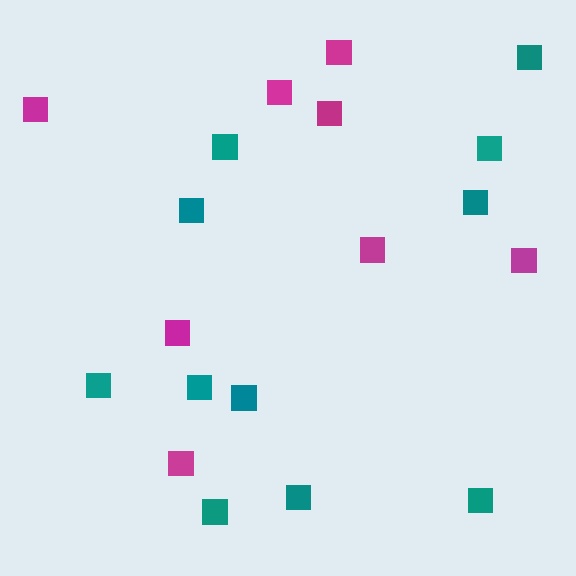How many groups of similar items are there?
There are 2 groups: one group of teal squares (11) and one group of magenta squares (8).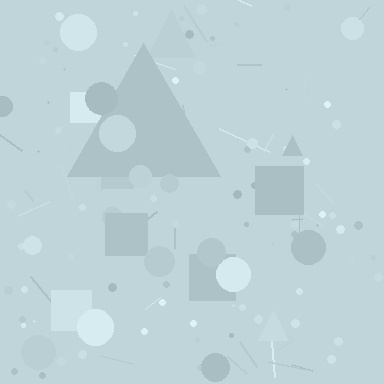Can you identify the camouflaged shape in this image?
The camouflaged shape is a triangle.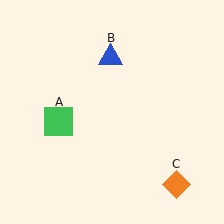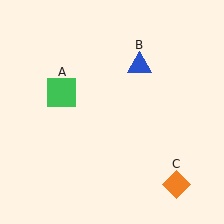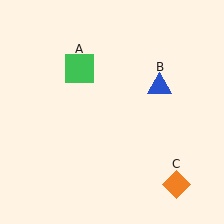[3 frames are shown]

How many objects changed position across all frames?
2 objects changed position: green square (object A), blue triangle (object B).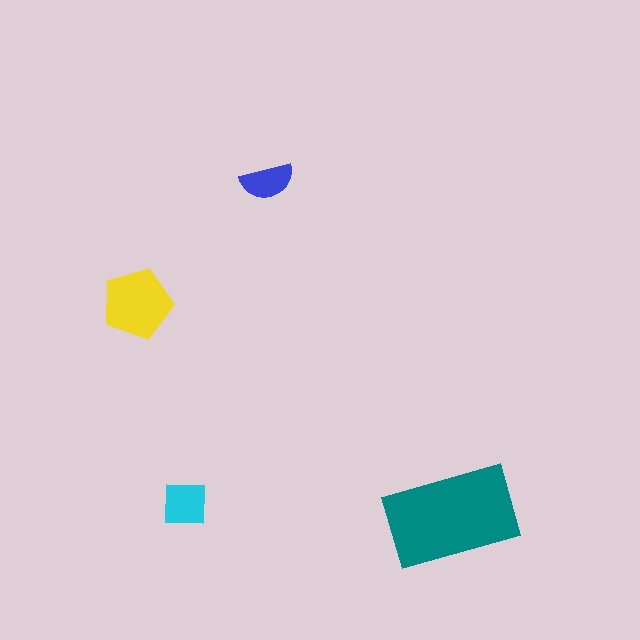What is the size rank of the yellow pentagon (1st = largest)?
2nd.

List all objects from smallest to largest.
The blue semicircle, the cyan square, the yellow pentagon, the teal rectangle.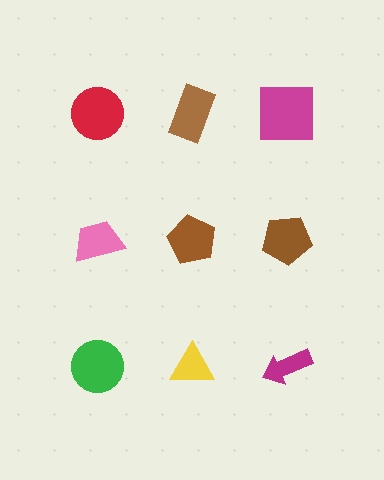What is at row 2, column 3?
A brown pentagon.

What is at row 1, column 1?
A red circle.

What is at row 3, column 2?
A yellow triangle.